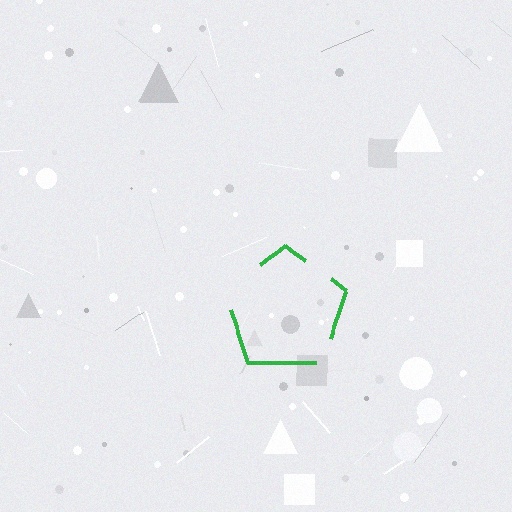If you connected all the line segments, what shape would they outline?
They would outline a pentagon.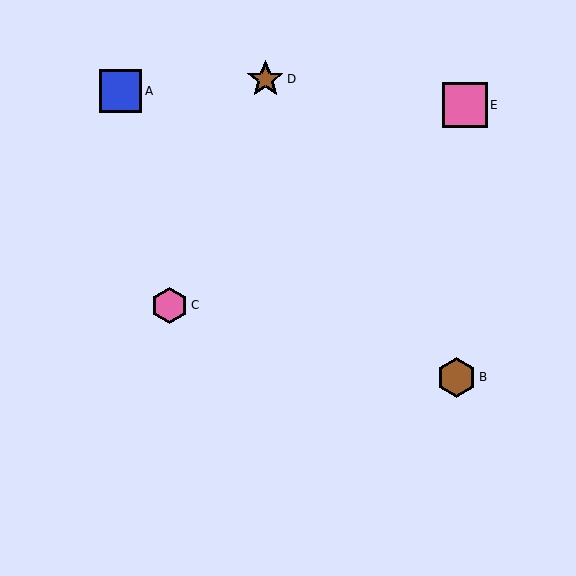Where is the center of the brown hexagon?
The center of the brown hexagon is at (456, 377).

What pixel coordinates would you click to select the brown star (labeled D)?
Click at (265, 79) to select the brown star D.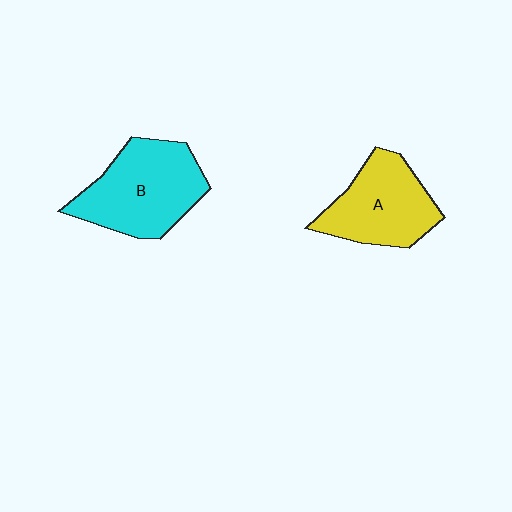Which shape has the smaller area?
Shape A (yellow).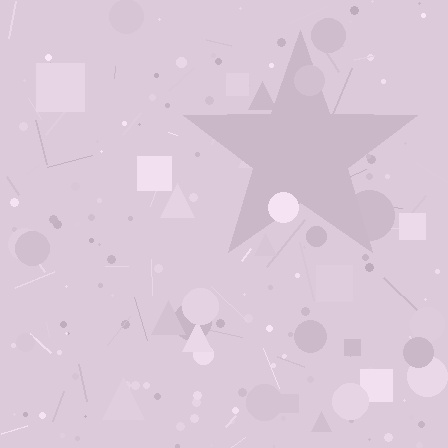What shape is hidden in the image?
A star is hidden in the image.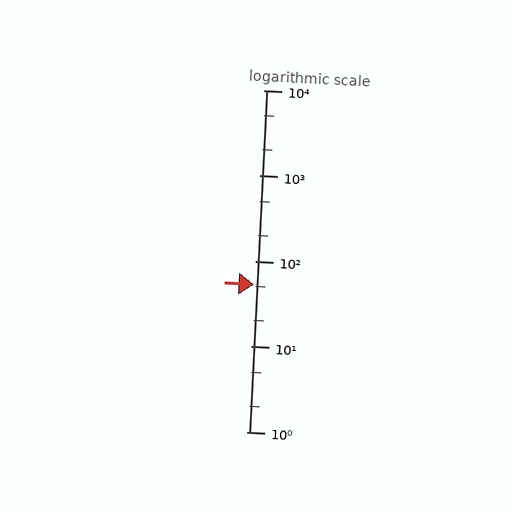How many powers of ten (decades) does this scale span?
The scale spans 4 decades, from 1 to 10000.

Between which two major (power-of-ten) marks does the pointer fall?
The pointer is between 10 and 100.